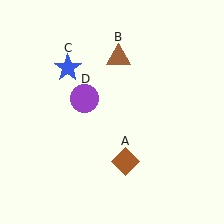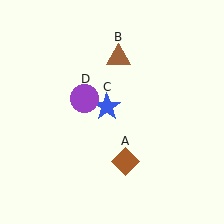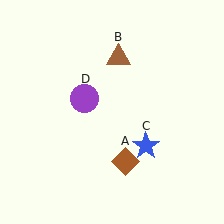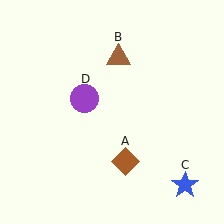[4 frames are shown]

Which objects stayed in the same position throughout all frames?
Brown diamond (object A) and brown triangle (object B) and purple circle (object D) remained stationary.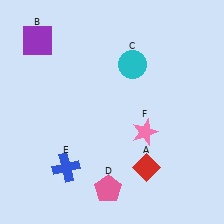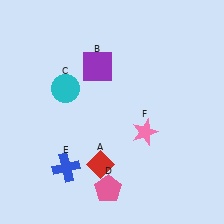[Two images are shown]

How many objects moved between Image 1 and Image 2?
3 objects moved between the two images.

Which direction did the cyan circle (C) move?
The cyan circle (C) moved left.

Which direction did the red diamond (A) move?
The red diamond (A) moved left.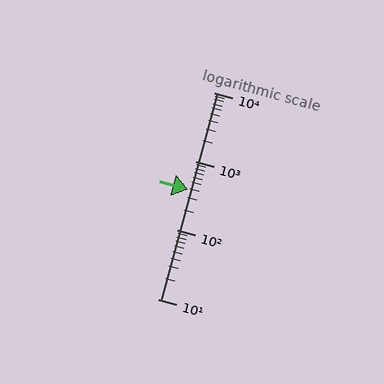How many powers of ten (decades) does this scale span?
The scale spans 3 decades, from 10 to 10000.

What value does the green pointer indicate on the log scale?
The pointer indicates approximately 390.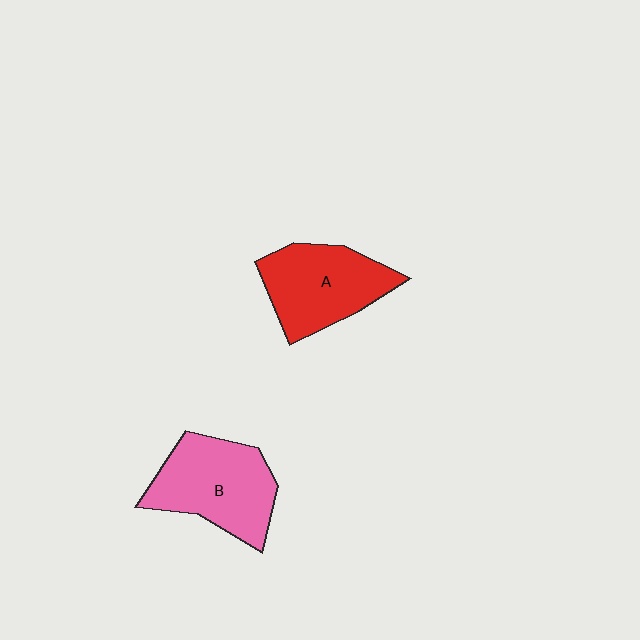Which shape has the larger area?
Shape B (pink).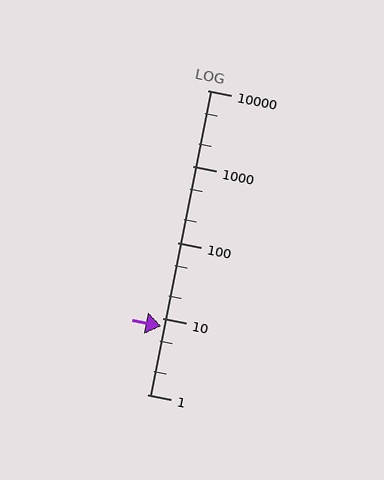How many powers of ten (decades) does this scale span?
The scale spans 4 decades, from 1 to 10000.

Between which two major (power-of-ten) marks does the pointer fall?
The pointer is between 1 and 10.